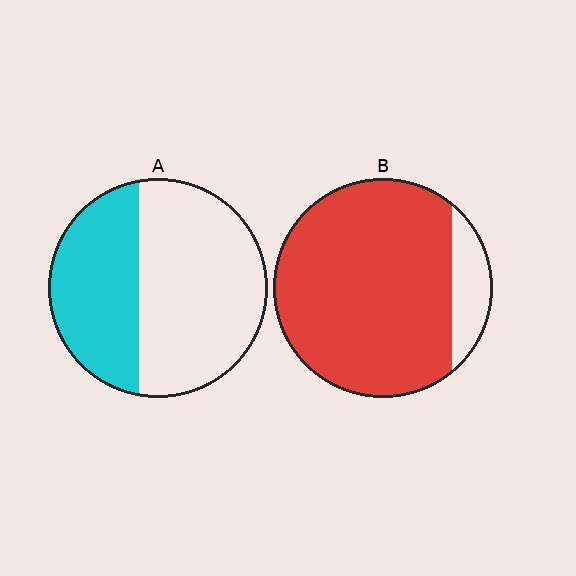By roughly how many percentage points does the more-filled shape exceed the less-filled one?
By roughly 50 percentage points (B over A).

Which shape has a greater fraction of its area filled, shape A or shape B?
Shape B.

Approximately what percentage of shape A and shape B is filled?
A is approximately 40% and B is approximately 85%.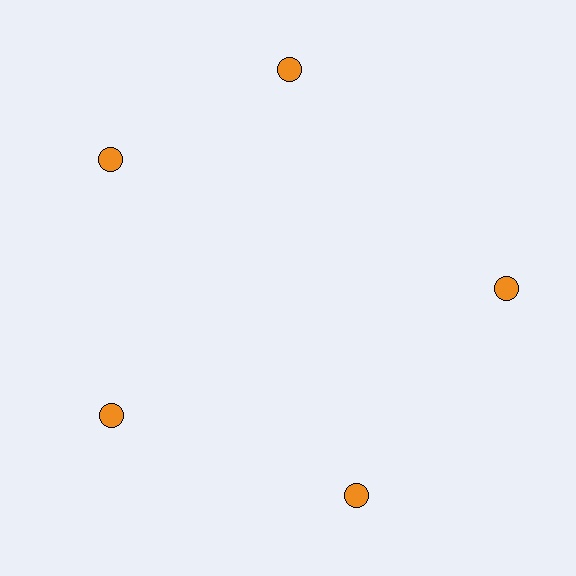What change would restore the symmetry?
The symmetry would be restored by rotating it back into even spacing with its neighbors so that all 5 circles sit at equal angles and equal distance from the center.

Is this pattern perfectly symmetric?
No. The 5 orange circles are arranged in a ring, but one element near the 1 o'clock position is rotated out of alignment along the ring, breaking the 5-fold rotational symmetry.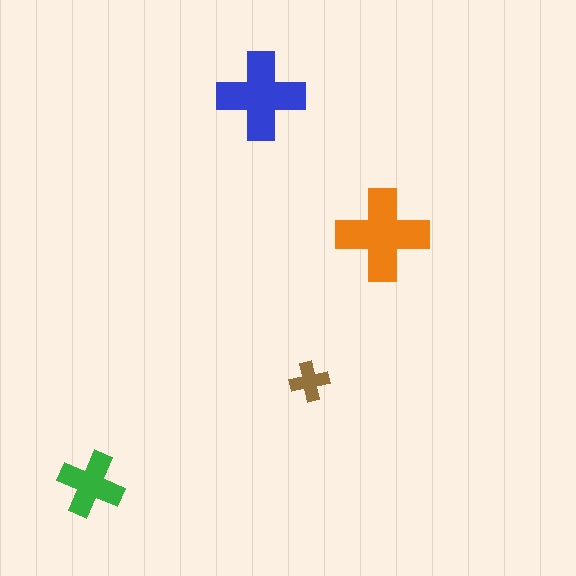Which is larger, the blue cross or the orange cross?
The orange one.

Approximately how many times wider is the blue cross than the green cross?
About 1.5 times wider.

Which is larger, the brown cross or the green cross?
The green one.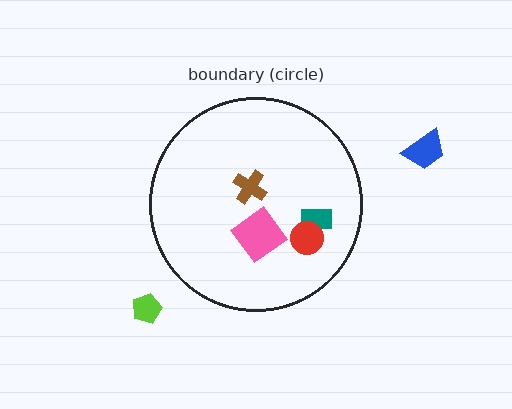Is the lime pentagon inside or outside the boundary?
Outside.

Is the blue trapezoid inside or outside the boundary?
Outside.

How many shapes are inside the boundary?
4 inside, 2 outside.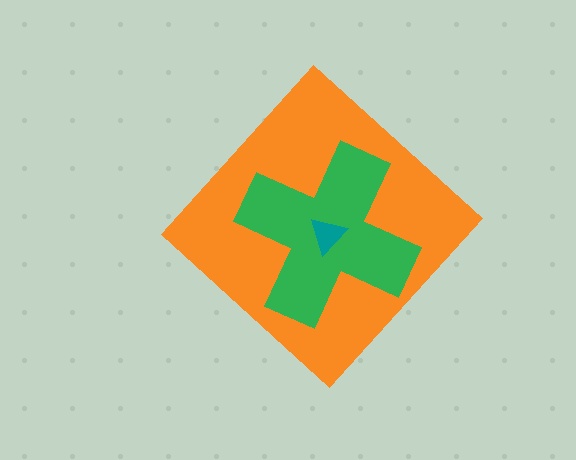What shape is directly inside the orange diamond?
The green cross.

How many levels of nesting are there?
3.